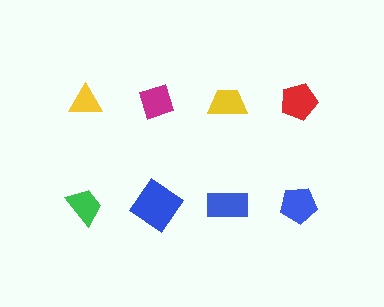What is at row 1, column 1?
A yellow triangle.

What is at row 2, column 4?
A blue pentagon.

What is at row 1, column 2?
A magenta diamond.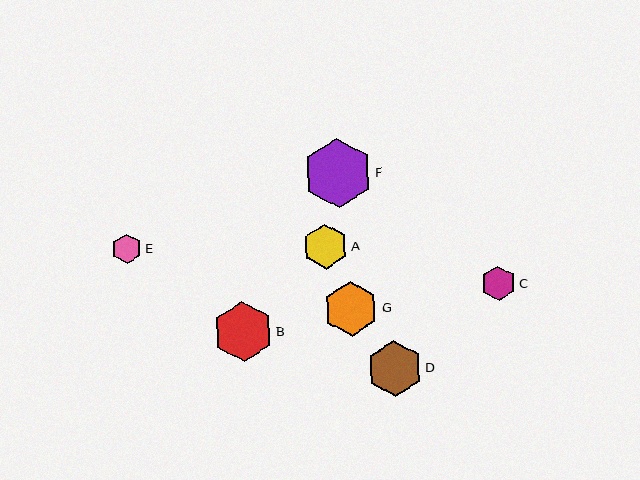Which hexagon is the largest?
Hexagon F is the largest with a size of approximately 69 pixels.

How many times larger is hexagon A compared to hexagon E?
Hexagon A is approximately 1.5 times the size of hexagon E.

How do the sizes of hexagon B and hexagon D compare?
Hexagon B and hexagon D are approximately the same size.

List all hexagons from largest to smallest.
From largest to smallest: F, B, D, G, A, C, E.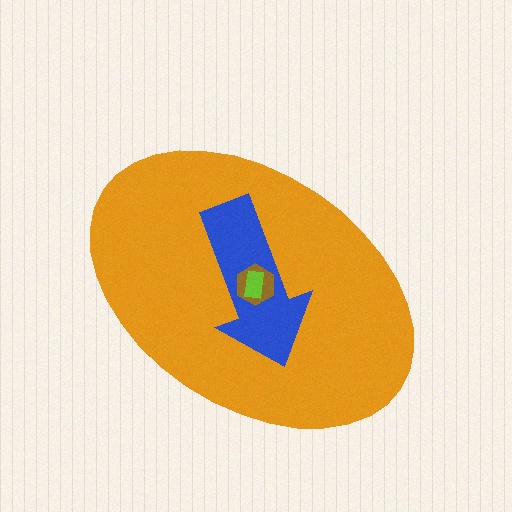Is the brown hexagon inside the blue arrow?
Yes.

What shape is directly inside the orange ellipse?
The blue arrow.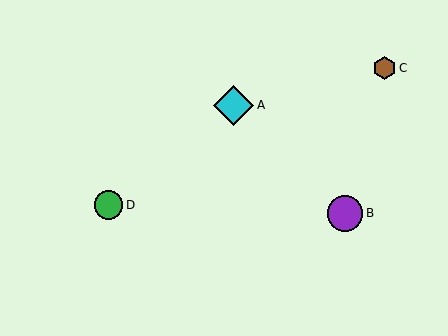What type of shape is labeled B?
Shape B is a purple circle.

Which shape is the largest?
The cyan diamond (labeled A) is the largest.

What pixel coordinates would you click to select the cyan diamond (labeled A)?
Click at (234, 105) to select the cyan diamond A.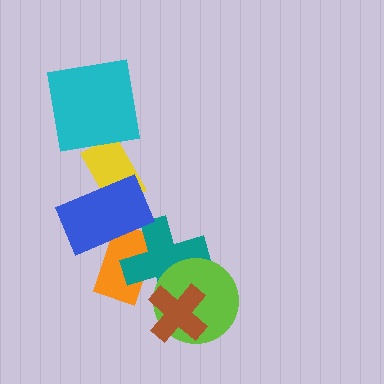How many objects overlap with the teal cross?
4 objects overlap with the teal cross.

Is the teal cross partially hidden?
Yes, it is partially covered by another shape.